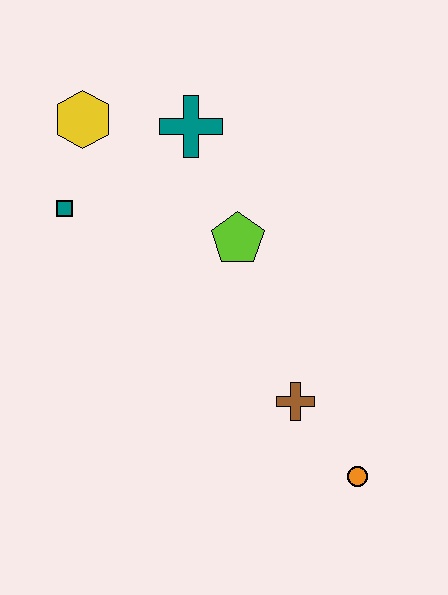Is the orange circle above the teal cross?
No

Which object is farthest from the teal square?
The orange circle is farthest from the teal square.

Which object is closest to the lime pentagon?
The teal cross is closest to the lime pentagon.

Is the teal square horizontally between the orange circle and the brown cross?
No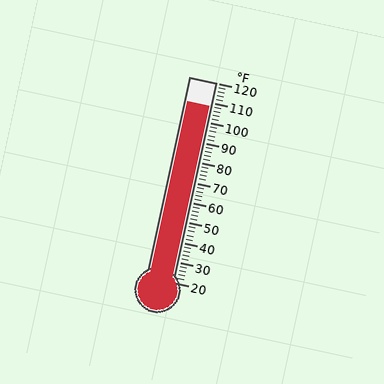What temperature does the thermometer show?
The thermometer shows approximately 108°F.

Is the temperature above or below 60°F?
The temperature is above 60°F.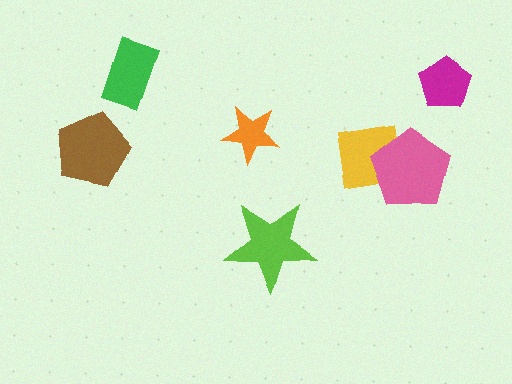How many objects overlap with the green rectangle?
0 objects overlap with the green rectangle.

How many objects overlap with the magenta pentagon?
0 objects overlap with the magenta pentagon.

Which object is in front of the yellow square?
The pink pentagon is in front of the yellow square.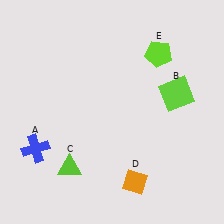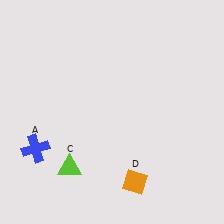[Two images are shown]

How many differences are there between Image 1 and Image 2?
There are 2 differences between the two images.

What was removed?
The lime square (B), the lime pentagon (E) were removed in Image 2.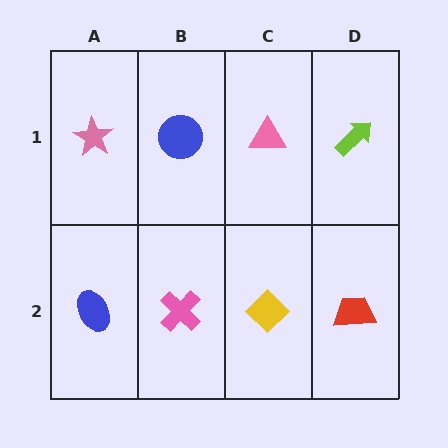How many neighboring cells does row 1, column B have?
3.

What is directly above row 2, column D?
A lime arrow.